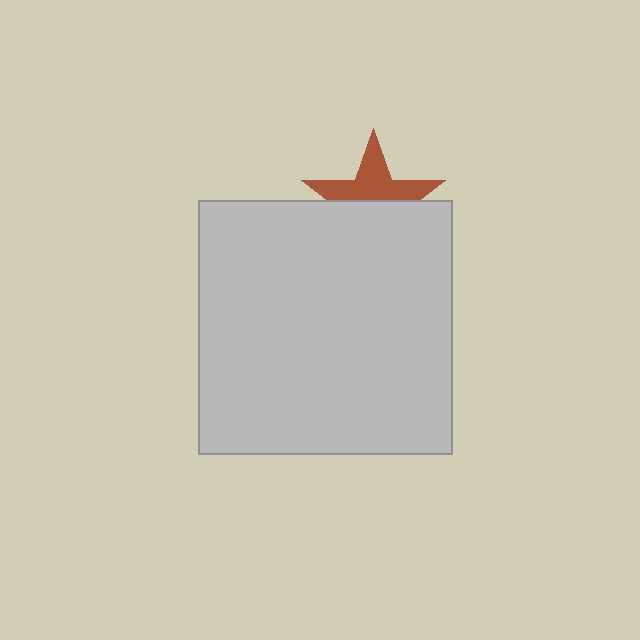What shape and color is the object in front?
The object in front is a light gray square.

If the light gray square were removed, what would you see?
You would see the complete brown star.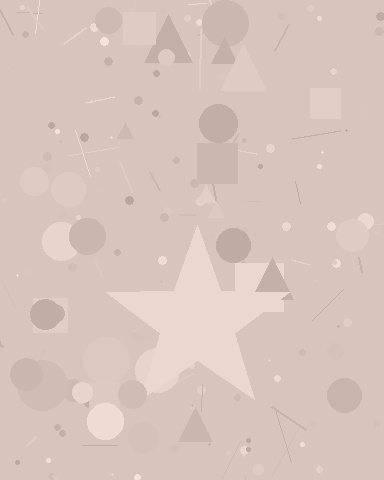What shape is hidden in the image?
A star is hidden in the image.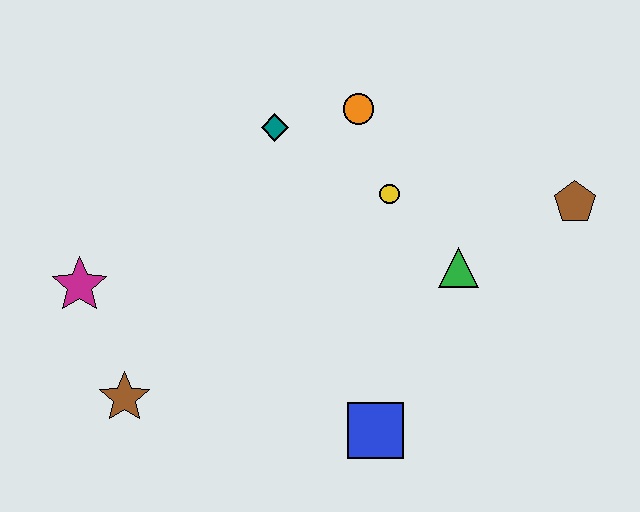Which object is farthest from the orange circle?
The brown star is farthest from the orange circle.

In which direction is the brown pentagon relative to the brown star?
The brown pentagon is to the right of the brown star.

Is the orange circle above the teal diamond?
Yes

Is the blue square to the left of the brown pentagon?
Yes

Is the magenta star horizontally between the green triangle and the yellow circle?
No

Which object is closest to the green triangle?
The yellow circle is closest to the green triangle.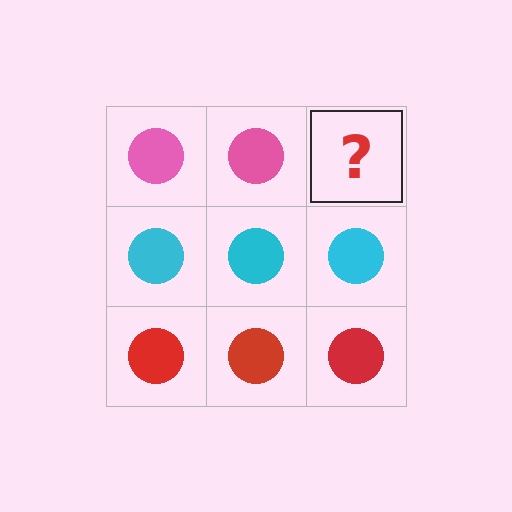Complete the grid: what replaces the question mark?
The question mark should be replaced with a pink circle.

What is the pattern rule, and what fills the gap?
The rule is that each row has a consistent color. The gap should be filled with a pink circle.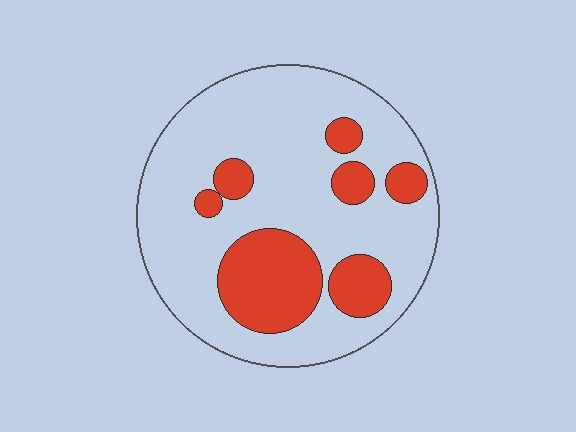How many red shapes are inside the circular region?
7.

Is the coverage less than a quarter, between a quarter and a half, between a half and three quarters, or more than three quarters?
Less than a quarter.